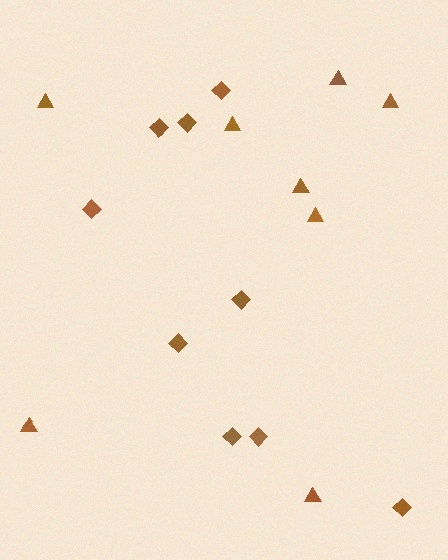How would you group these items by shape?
There are 2 groups: one group of triangles (8) and one group of diamonds (9).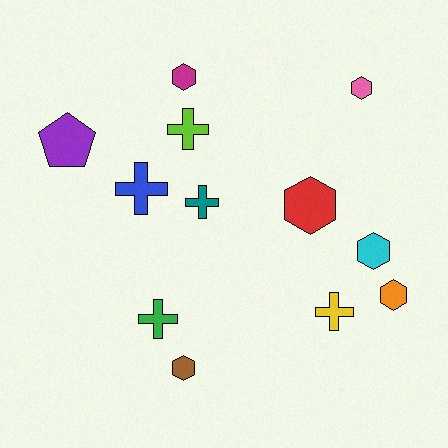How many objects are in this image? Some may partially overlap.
There are 12 objects.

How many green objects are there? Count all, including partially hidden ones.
There is 1 green object.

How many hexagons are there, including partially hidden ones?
There are 6 hexagons.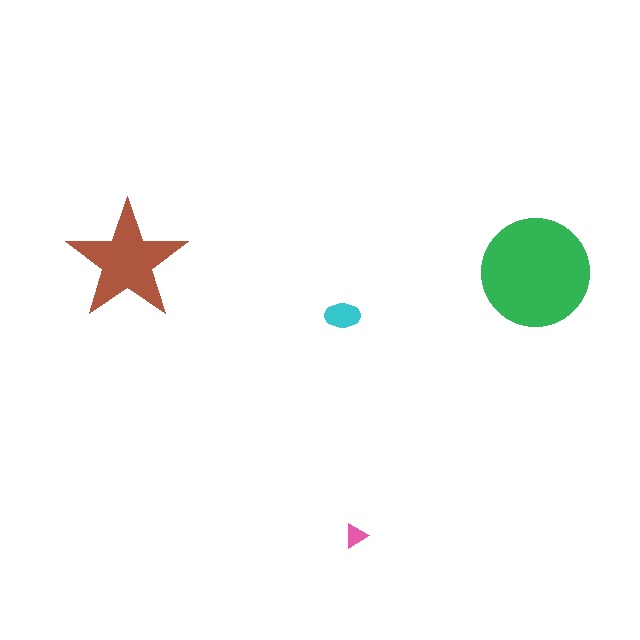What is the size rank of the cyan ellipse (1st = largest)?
3rd.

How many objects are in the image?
There are 4 objects in the image.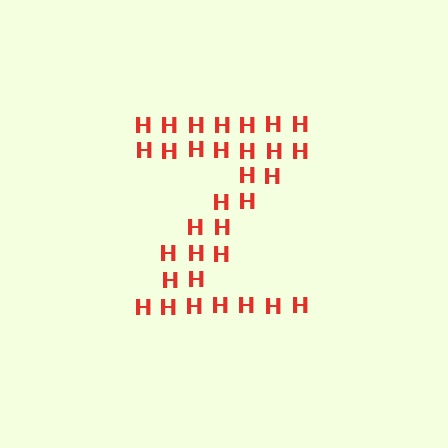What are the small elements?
The small elements are letter H's.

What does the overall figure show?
The overall figure shows the letter Z.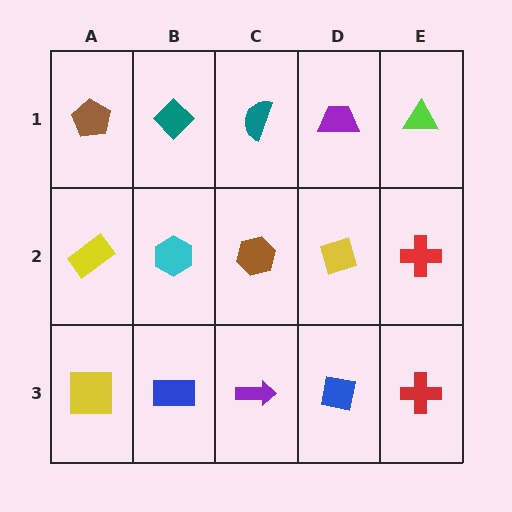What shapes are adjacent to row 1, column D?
A yellow diamond (row 2, column D), a teal semicircle (row 1, column C), a lime triangle (row 1, column E).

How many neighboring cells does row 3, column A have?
2.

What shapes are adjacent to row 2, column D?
A purple trapezoid (row 1, column D), a blue square (row 3, column D), a brown hexagon (row 2, column C), a red cross (row 2, column E).